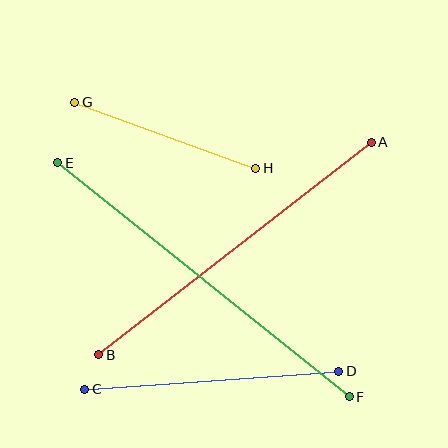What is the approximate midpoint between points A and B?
The midpoint is at approximately (235, 249) pixels.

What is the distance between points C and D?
The distance is approximately 255 pixels.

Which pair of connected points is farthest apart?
Points E and F are farthest apart.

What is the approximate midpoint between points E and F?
The midpoint is at approximately (204, 280) pixels.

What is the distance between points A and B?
The distance is approximately 345 pixels.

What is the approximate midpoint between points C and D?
The midpoint is at approximately (212, 380) pixels.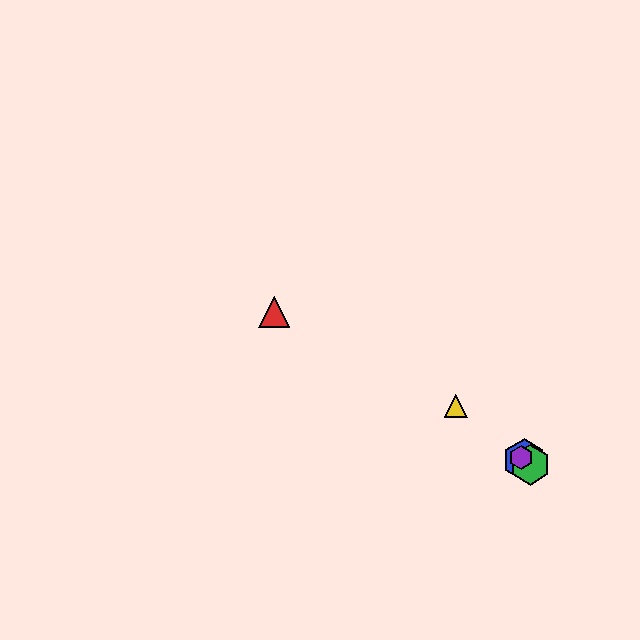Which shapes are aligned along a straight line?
The blue hexagon, the green hexagon, the yellow triangle, the purple hexagon are aligned along a straight line.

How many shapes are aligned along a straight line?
4 shapes (the blue hexagon, the green hexagon, the yellow triangle, the purple hexagon) are aligned along a straight line.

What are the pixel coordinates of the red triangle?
The red triangle is at (274, 312).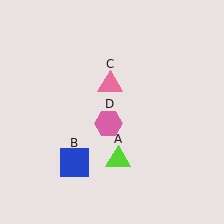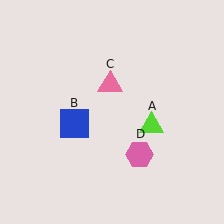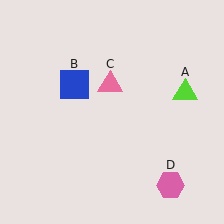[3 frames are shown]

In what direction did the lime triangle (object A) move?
The lime triangle (object A) moved up and to the right.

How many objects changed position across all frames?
3 objects changed position: lime triangle (object A), blue square (object B), pink hexagon (object D).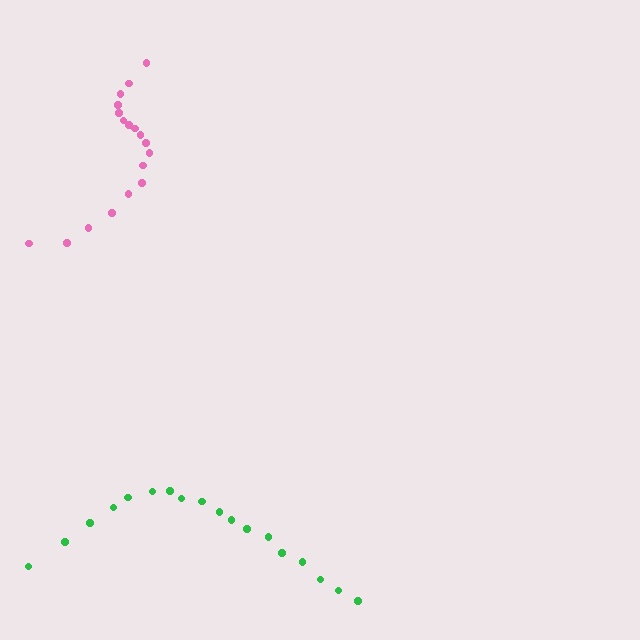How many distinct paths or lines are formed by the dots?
There are 2 distinct paths.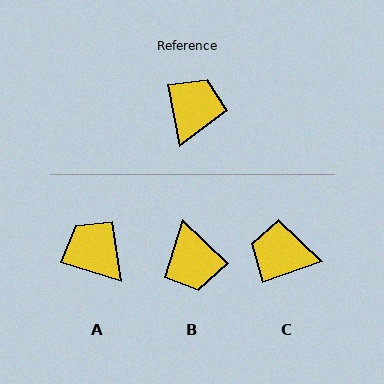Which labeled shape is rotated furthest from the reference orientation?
B, about 144 degrees away.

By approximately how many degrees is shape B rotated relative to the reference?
Approximately 144 degrees clockwise.